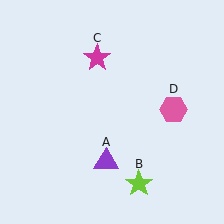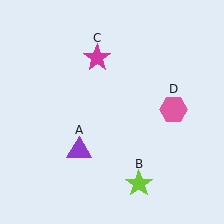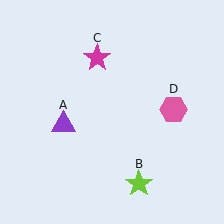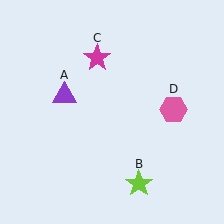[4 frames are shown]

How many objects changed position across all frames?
1 object changed position: purple triangle (object A).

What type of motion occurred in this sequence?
The purple triangle (object A) rotated clockwise around the center of the scene.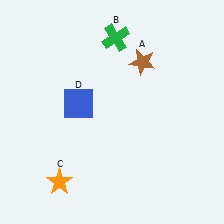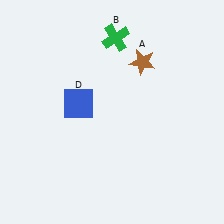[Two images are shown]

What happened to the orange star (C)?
The orange star (C) was removed in Image 2. It was in the bottom-left area of Image 1.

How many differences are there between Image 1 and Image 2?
There is 1 difference between the two images.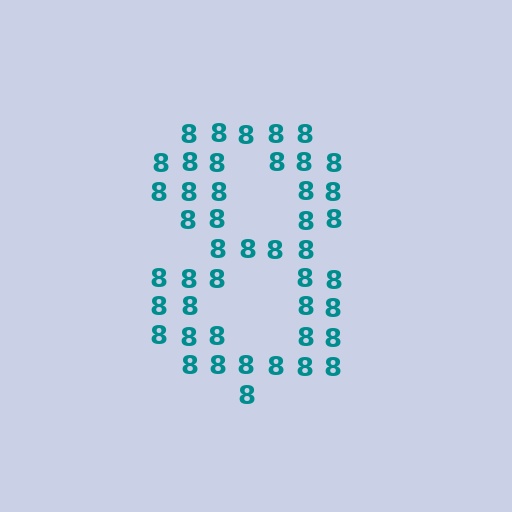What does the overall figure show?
The overall figure shows the digit 8.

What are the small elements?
The small elements are digit 8's.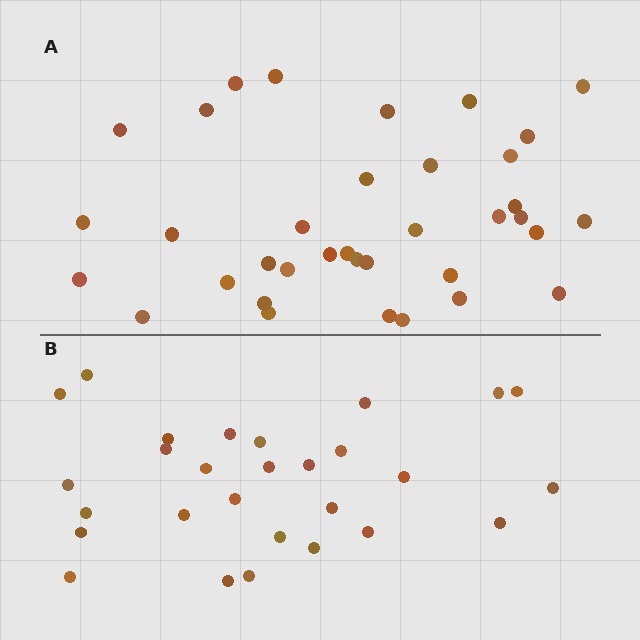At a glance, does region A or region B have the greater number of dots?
Region A (the top region) has more dots.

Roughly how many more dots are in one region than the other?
Region A has roughly 8 or so more dots than region B.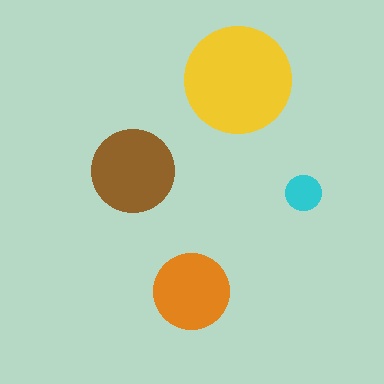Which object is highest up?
The yellow circle is topmost.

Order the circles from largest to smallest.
the yellow one, the brown one, the orange one, the cyan one.